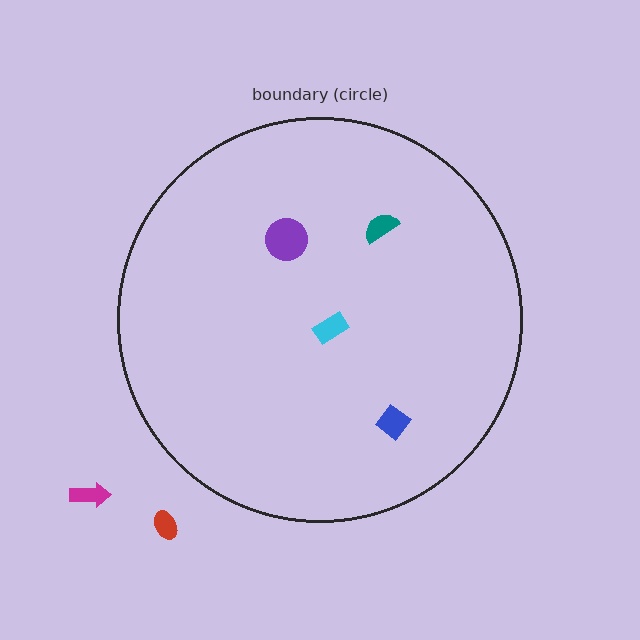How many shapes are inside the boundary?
4 inside, 2 outside.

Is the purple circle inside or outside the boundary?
Inside.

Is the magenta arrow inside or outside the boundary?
Outside.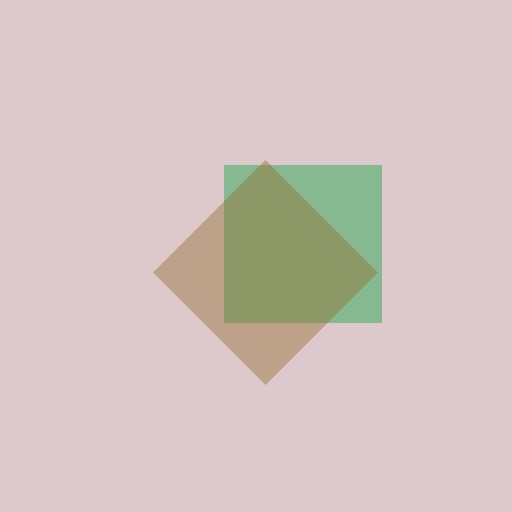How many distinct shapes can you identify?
There are 2 distinct shapes: a green square, a brown diamond.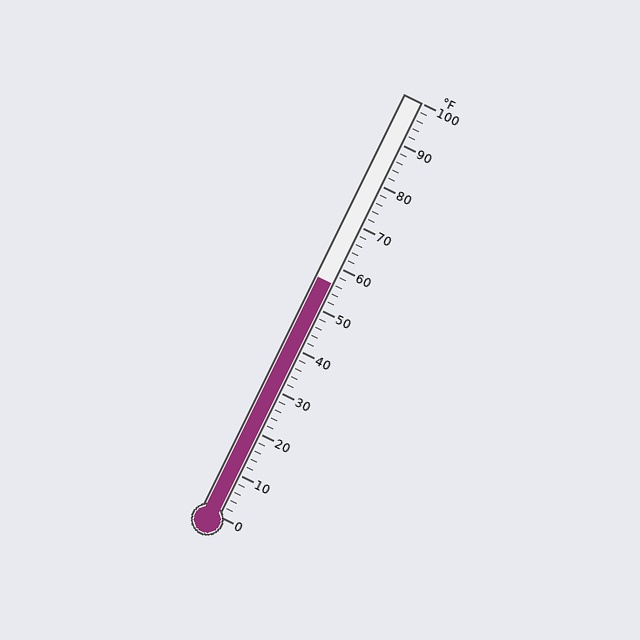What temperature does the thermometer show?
The thermometer shows approximately 56°F.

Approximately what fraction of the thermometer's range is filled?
The thermometer is filled to approximately 55% of its range.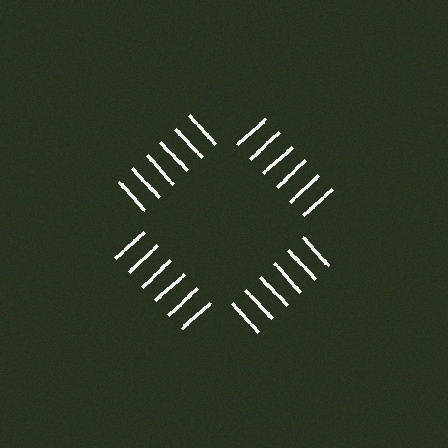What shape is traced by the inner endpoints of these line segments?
An illusory square — the line segments terminate on its edges but no continuous stroke is drawn.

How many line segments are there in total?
24 — 6 along each of the 4 edges.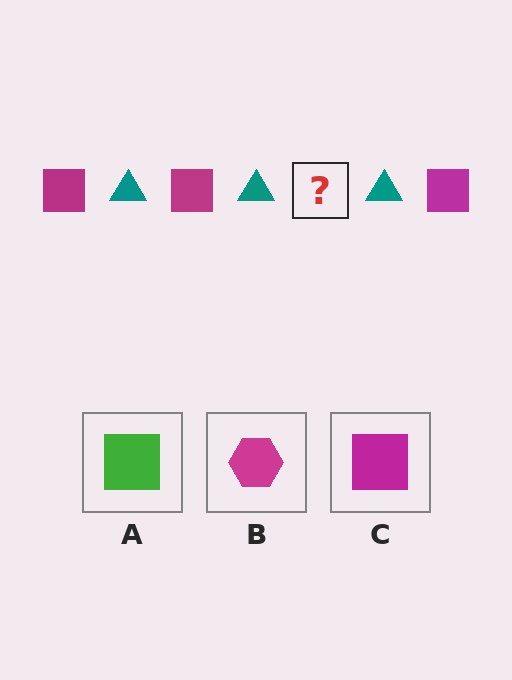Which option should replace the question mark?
Option C.